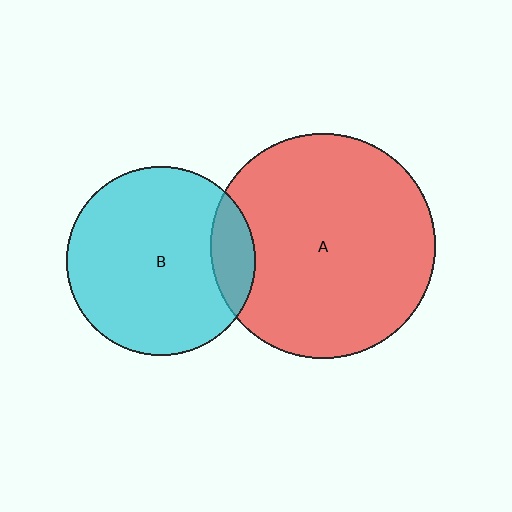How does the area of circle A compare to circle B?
Approximately 1.4 times.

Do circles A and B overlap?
Yes.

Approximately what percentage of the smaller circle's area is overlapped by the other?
Approximately 15%.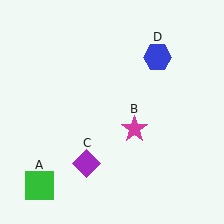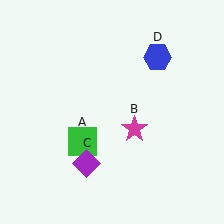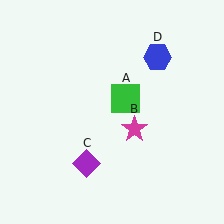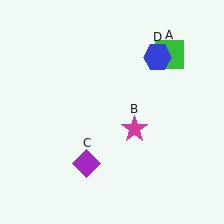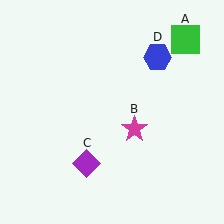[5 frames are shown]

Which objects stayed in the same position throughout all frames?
Magenta star (object B) and purple diamond (object C) and blue hexagon (object D) remained stationary.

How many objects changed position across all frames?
1 object changed position: green square (object A).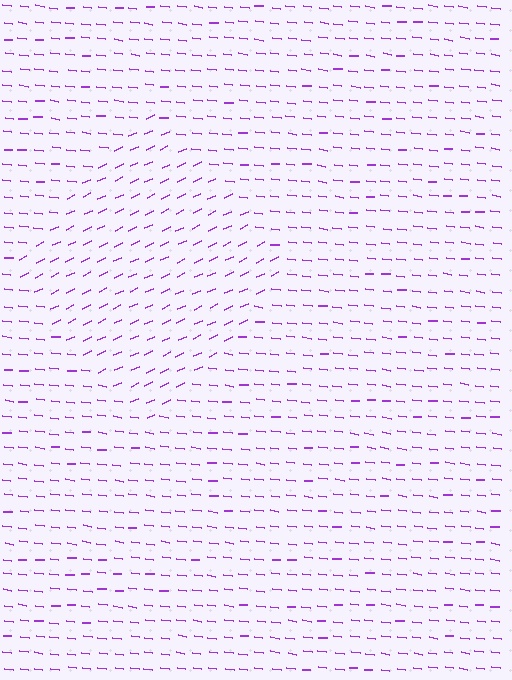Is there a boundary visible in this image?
Yes, there is a texture boundary formed by a change in line orientation.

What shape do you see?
I see a diamond.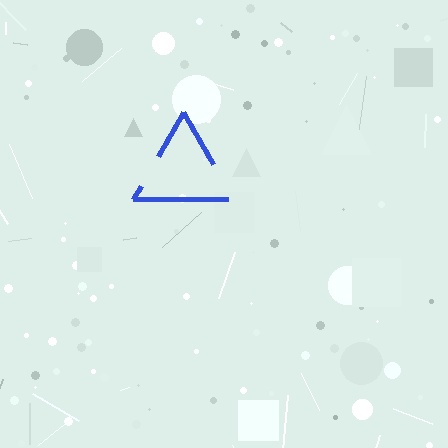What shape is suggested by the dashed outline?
The dashed outline suggests a triangle.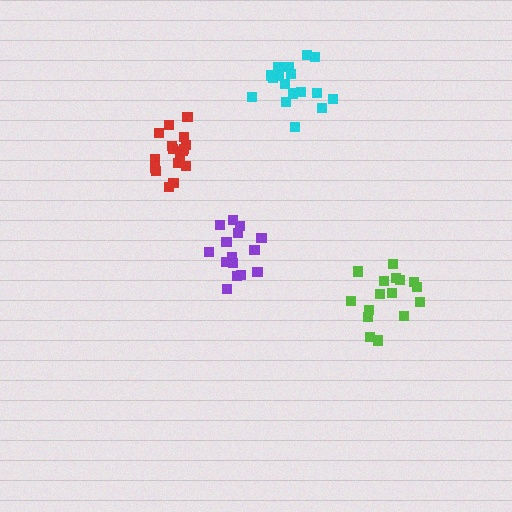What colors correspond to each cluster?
The clusters are colored: red, lime, purple, cyan.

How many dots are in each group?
Group 1: 17 dots, Group 2: 16 dots, Group 3: 16 dots, Group 4: 17 dots (66 total).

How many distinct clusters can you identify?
There are 4 distinct clusters.